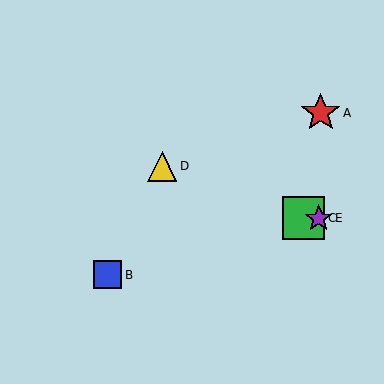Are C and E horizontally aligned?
Yes, both are at y≈218.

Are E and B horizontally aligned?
No, E is at y≈218 and B is at y≈275.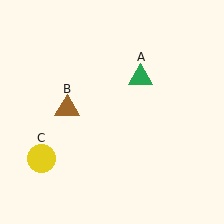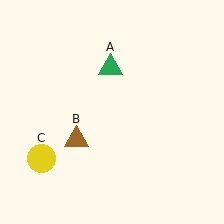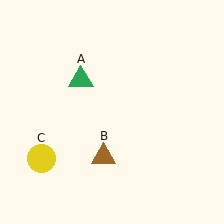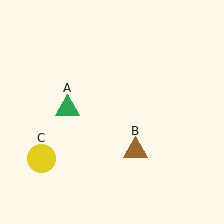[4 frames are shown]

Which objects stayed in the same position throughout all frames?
Yellow circle (object C) remained stationary.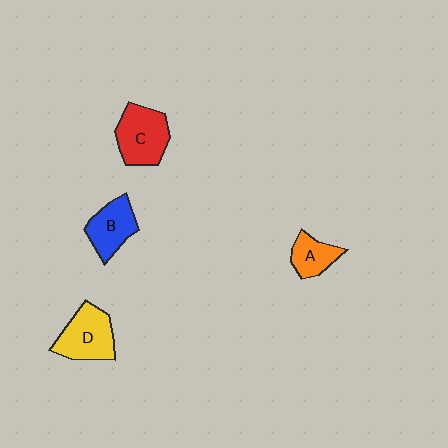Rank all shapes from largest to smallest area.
From largest to smallest: C (red), D (yellow), B (blue), A (orange).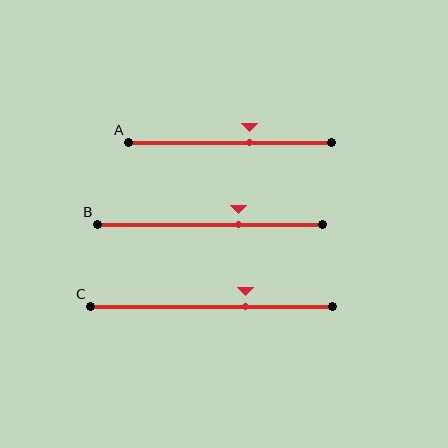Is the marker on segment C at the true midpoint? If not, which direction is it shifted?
No, the marker on segment C is shifted to the right by about 14% of the segment length.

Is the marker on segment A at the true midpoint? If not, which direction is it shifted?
No, the marker on segment A is shifted to the right by about 10% of the segment length.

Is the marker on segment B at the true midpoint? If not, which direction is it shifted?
No, the marker on segment B is shifted to the right by about 13% of the segment length.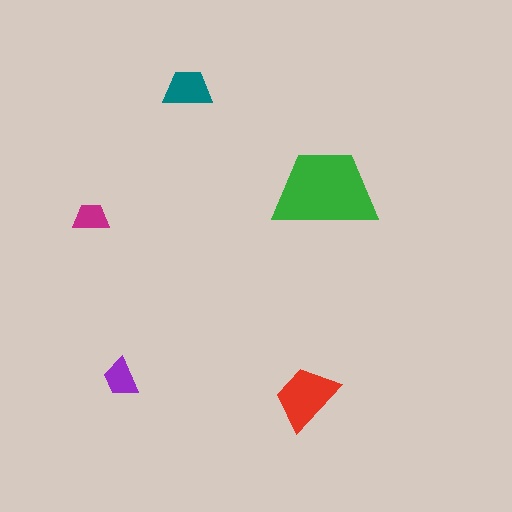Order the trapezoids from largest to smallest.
the green one, the red one, the teal one, the purple one, the magenta one.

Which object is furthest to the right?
The green trapezoid is rightmost.